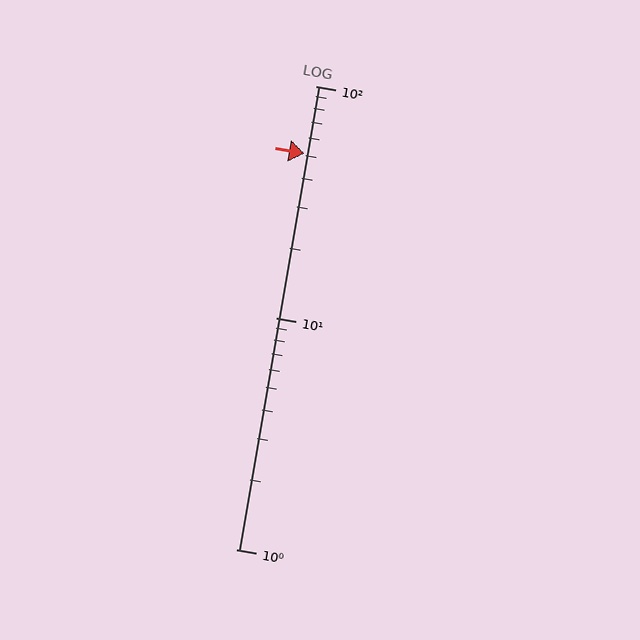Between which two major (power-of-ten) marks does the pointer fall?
The pointer is between 10 and 100.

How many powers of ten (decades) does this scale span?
The scale spans 2 decades, from 1 to 100.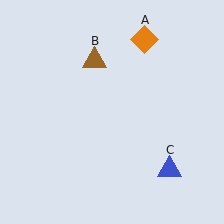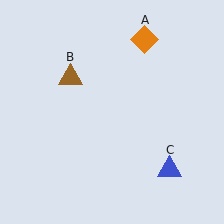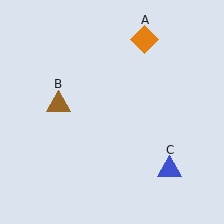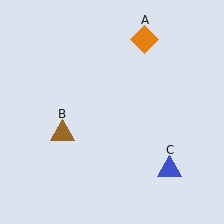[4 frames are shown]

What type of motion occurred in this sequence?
The brown triangle (object B) rotated counterclockwise around the center of the scene.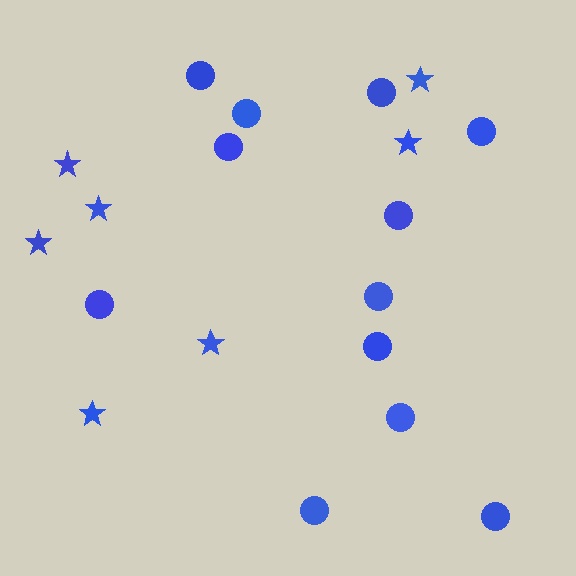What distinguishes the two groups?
There are 2 groups: one group of circles (12) and one group of stars (7).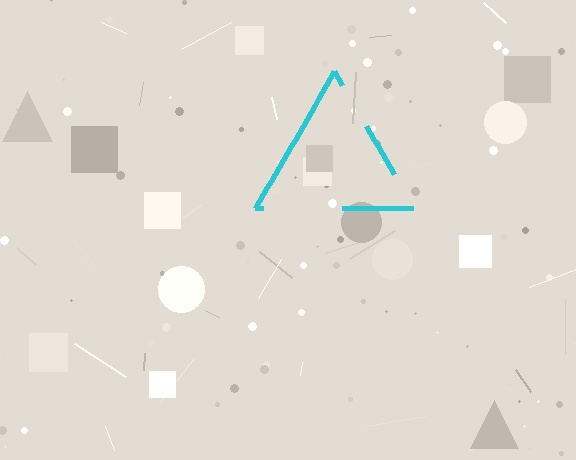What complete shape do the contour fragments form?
The contour fragments form a triangle.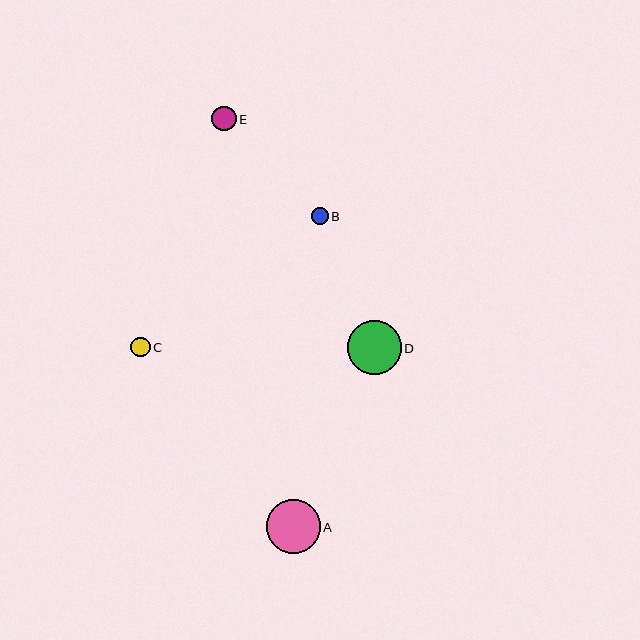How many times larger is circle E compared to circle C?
Circle E is approximately 1.3 times the size of circle C.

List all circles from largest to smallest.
From largest to smallest: D, A, E, C, B.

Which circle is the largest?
Circle D is the largest with a size of approximately 54 pixels.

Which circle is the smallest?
Circle B is the smallest with a size of approximately 17 pixels.